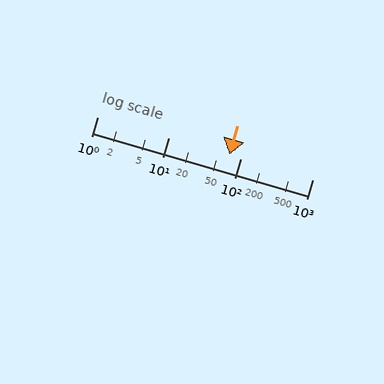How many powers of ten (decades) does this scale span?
The scale spans 3 decades, from 1 to 1000.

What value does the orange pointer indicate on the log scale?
The pointer indicates approximately 69.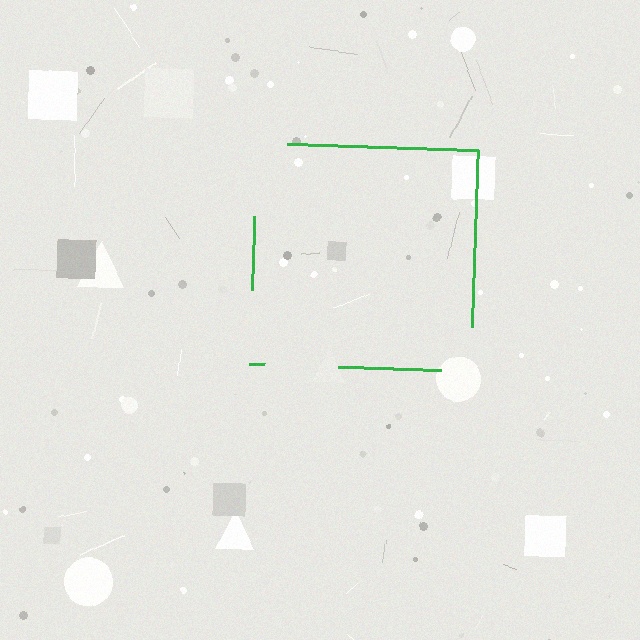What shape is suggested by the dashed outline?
The dashed outline suggests a square.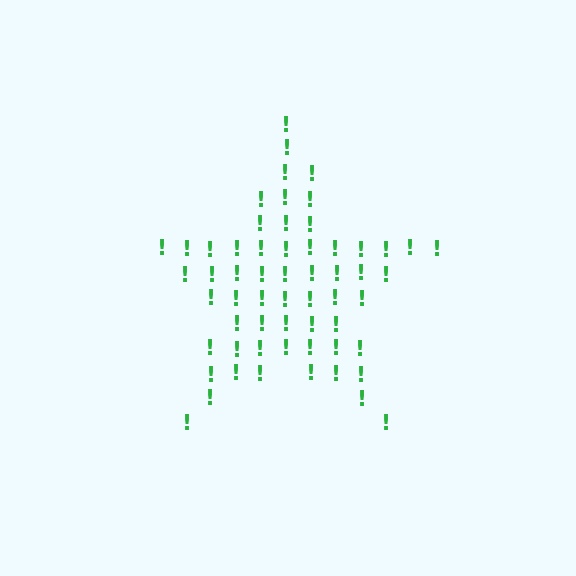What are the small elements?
The small elements are exclamation marks.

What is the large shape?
The large shape is a star.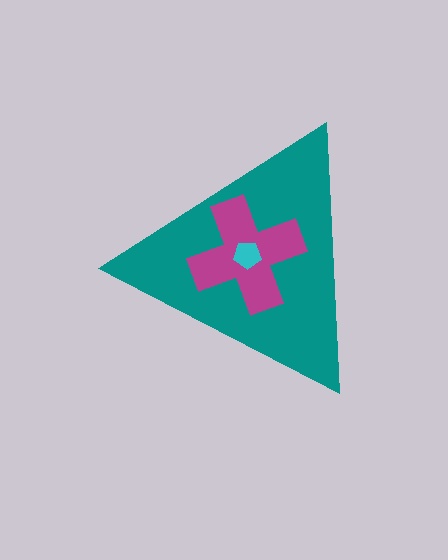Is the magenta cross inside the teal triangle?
Yes.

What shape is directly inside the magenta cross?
The cyan pentagon.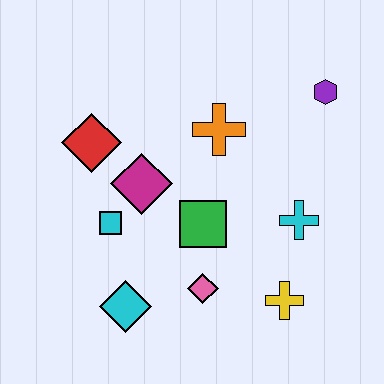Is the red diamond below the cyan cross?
No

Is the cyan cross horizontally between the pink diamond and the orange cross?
No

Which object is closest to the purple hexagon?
The orange cross is closest to the purple hexagon.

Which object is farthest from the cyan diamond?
The purple hexagon is farthest from the cyan diamond.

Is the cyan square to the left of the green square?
Yes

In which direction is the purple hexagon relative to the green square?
The purple hexagon is above the green square.